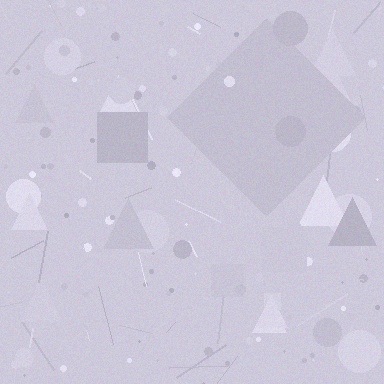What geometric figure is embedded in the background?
A diamond is embedded in the background.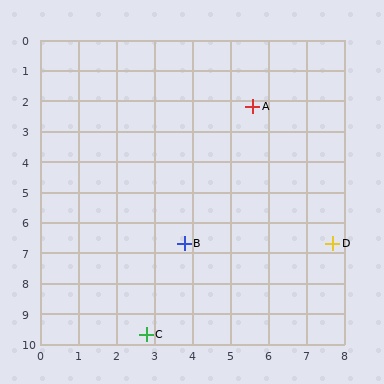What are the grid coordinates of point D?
Point D is at approximately (7.7, 6.7).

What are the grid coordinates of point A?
Point A is at approximately (5.6, 2.2).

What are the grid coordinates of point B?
Point B is at approximately (3.8, 6.7).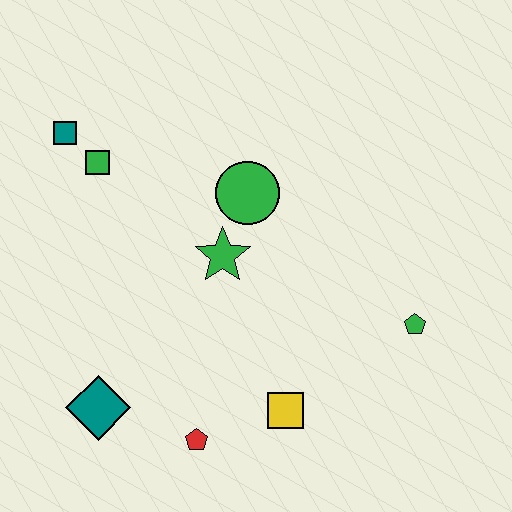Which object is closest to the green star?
The green circle is closest to the green star.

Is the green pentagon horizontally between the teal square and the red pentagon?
No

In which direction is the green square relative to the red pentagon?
The green square is above the red pentagon.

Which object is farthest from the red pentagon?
The teal square is farthest from the red pentagon.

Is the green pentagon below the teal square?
Yes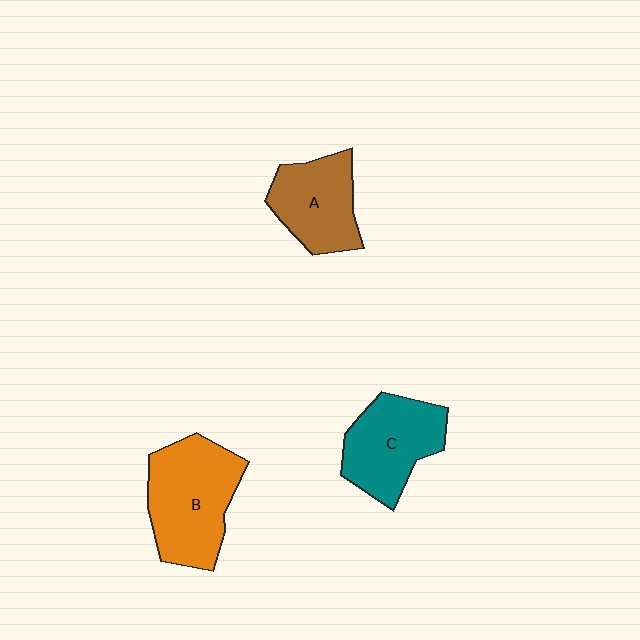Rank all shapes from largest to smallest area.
From largest to smallest: B (orange), C (teal), A (brown).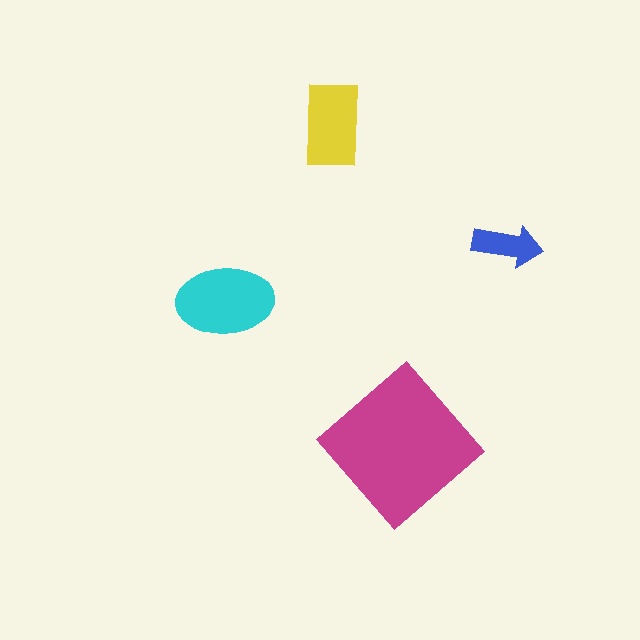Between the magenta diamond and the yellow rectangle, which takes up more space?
The magenta diamond.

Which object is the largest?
The magenta diamond.